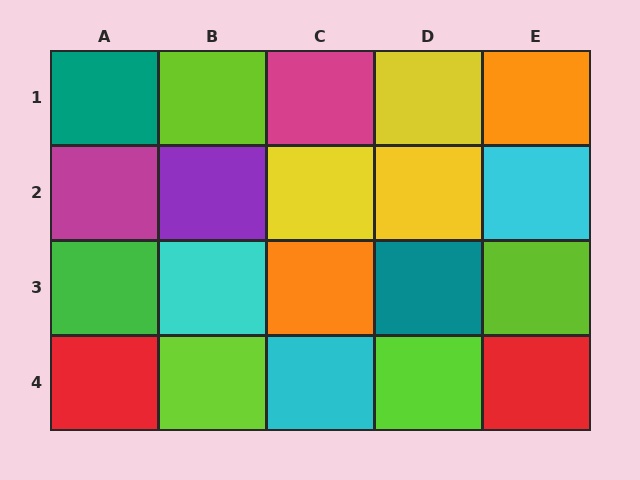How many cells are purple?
1 cell is purple.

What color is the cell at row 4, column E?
Red.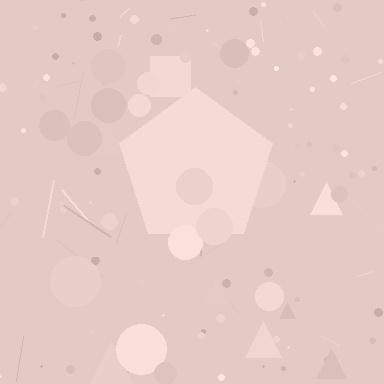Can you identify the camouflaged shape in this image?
The camouflaged shape is a pentagon.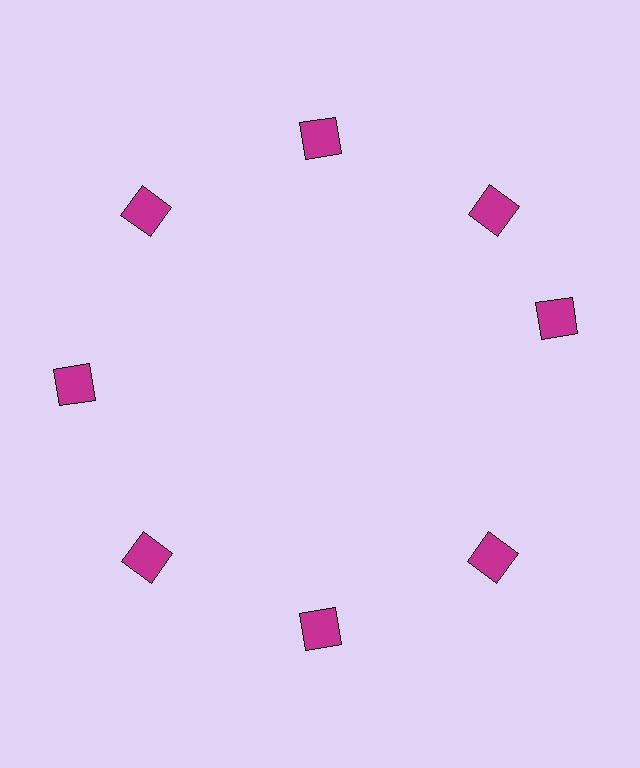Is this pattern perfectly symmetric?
No. The 8 magenta squares are arranged in a ring, but one element near the 3 o'clock position is rotated out of alignment along the ring, breaking the 8-fold rotational symmetry.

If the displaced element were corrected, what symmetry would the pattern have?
It would have 8-fold rotational symmetry — the pattern would map onto itself every 45 degrees.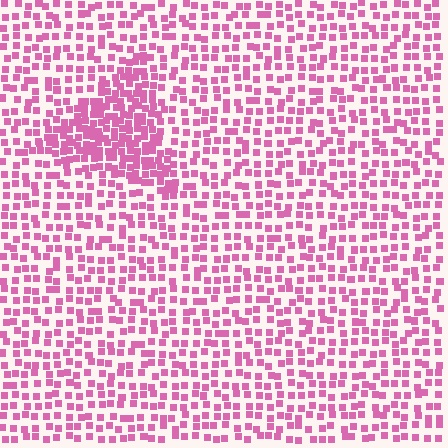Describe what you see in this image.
The image contains small pink elements arranged at two different densities. A triangle-shaped region is visible where the elements are more densely packed than the surrounding area.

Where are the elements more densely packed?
The elements are more densely packed inside the triangle boundary.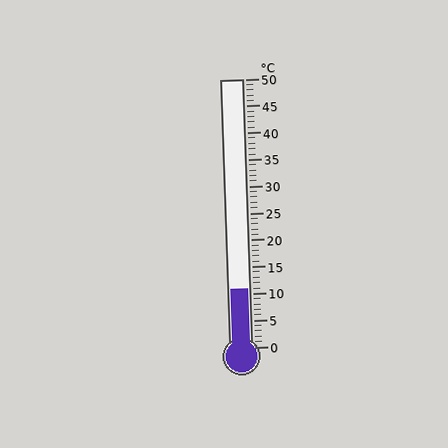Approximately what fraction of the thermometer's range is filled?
The thermometer is filled to approximately 20% of its range.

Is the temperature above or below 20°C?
The temperature is below 20°C.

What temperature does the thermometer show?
The thermometer shows approximately 11°C.